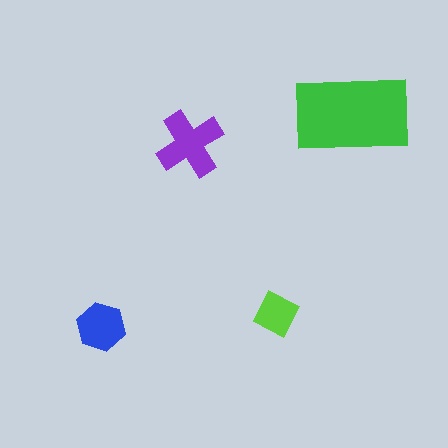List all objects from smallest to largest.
The lime square, the blue hexagon, the purple cross, the green rectangle.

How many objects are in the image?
There are 4 objects in the image.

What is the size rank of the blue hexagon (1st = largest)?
3rd.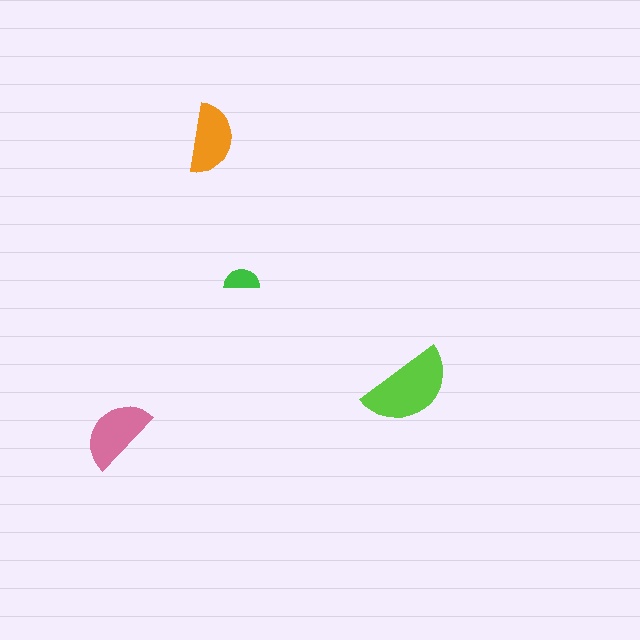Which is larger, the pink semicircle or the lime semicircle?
The lime one.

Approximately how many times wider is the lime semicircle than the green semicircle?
About 2.5 times wider.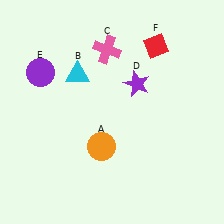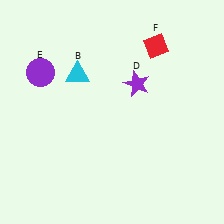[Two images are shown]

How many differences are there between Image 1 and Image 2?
There are 2 differences between the two images.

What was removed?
The pink cross (C), the orange circle (A) were removed in Image 2.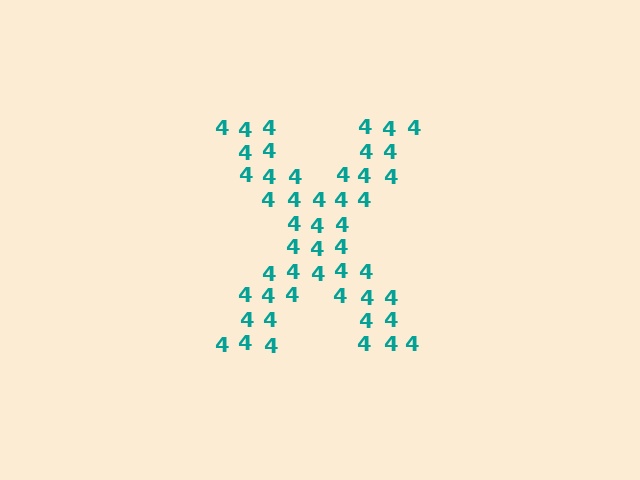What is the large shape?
The large shape is the letter X.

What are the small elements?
The small elements are digit 4's.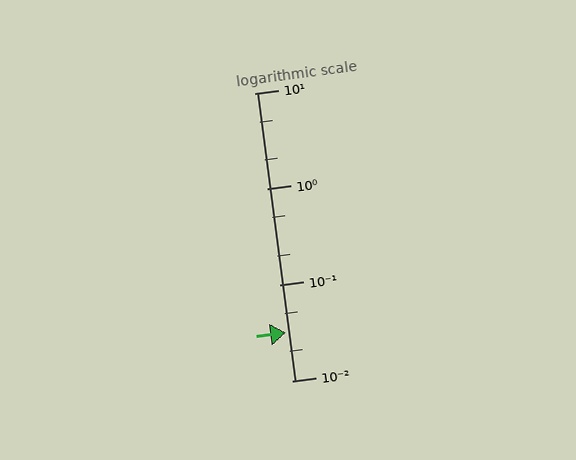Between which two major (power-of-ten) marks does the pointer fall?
The pointer is between 0.01 and 0.1.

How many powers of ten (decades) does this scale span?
The scale spans 3 decades, from 0.01 to 10.